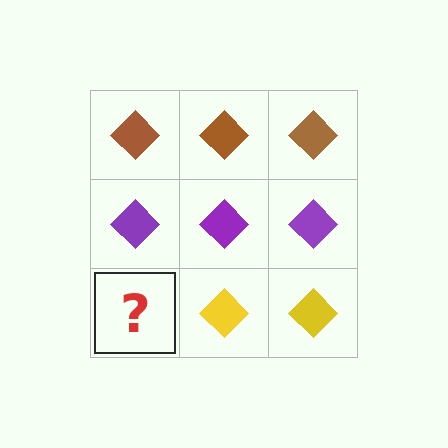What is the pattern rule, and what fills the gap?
The rule is that each row has a consistent color. The gap should be filled with a yellow diamond.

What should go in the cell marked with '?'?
The missing cell should contain a yellow diamond.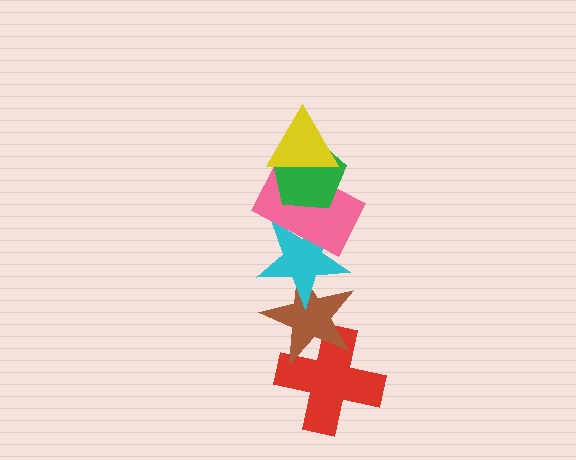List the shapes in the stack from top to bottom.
From top to bottom: the yellow triangle, the green pentagon, the pink rectangle, the cyan star, the brown star, the red cross.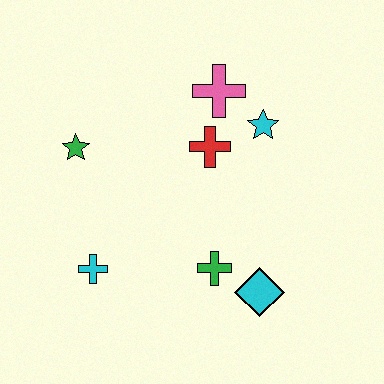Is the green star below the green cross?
No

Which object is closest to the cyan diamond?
The green cross is closest to the cyan diamond.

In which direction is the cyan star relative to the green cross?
The cyan star is above the green cross.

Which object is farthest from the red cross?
The cyan cross is farthest from the red cross.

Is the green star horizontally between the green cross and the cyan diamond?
No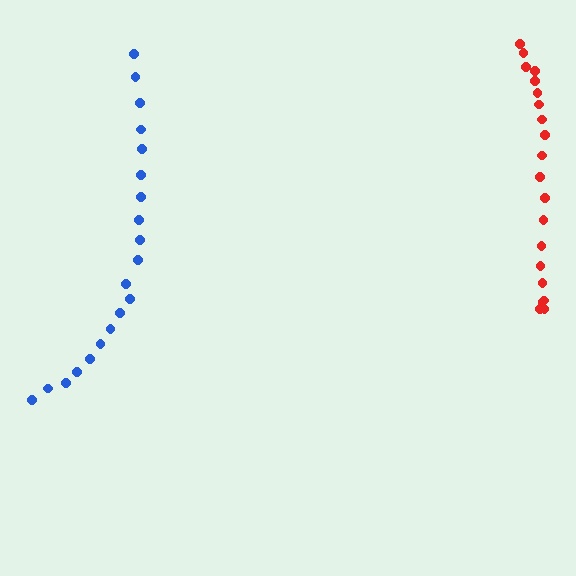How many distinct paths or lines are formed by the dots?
There are 2 distinct paths.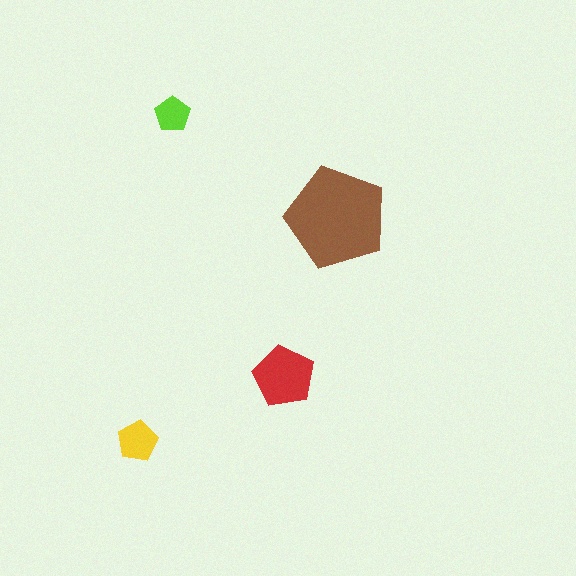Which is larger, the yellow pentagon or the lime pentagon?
The yellow one.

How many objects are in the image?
There are 4 objects in the image.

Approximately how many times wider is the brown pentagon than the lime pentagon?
About 3 times wider.